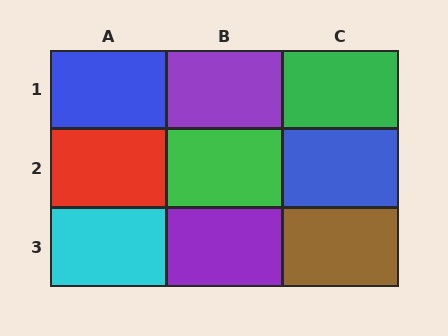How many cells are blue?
2 cells are blue.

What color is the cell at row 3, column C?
Brown.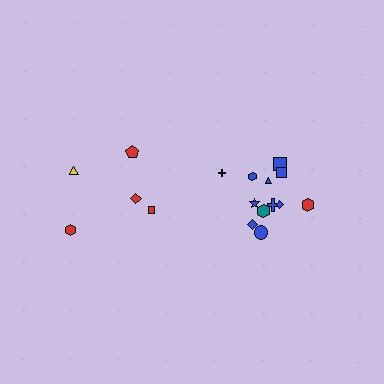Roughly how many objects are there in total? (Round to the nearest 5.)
Roughly 15 objects in total.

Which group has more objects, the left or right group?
The right group.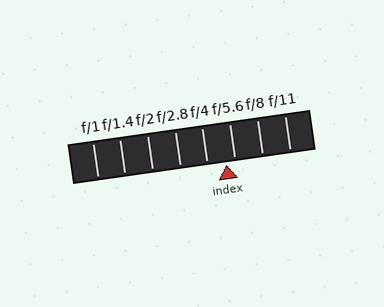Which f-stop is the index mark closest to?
The index mark is closest to f/5.6.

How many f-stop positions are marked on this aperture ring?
There are 8 f-stop positions marked.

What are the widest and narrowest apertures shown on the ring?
The widest aperture shown is f/1 and the narrowest is f/11.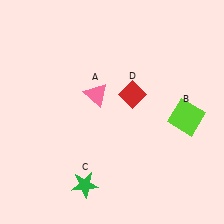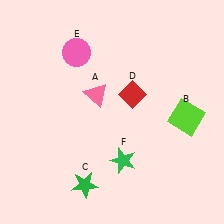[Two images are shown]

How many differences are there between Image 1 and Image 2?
There are 2 differences between the two images.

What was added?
A pink circle (E), a green star (F) were added in Image 2.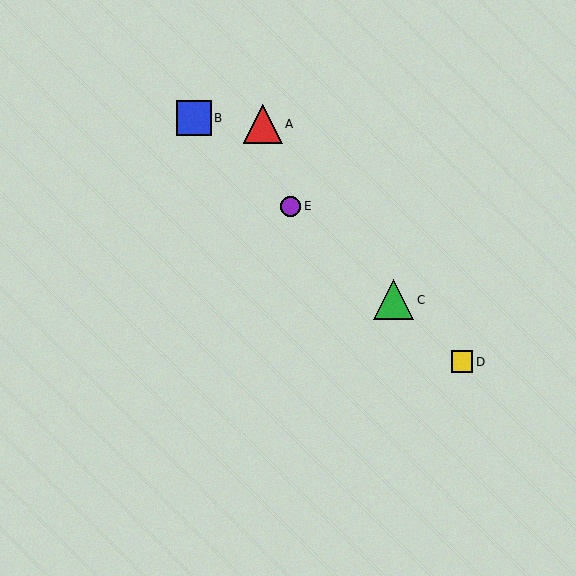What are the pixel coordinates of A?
Object A is at (263, 124).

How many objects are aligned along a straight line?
4 objects (B, C, D, E) are aligned along a straight line.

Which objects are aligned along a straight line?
Objects B, C, D, E are aligned along a straight line.